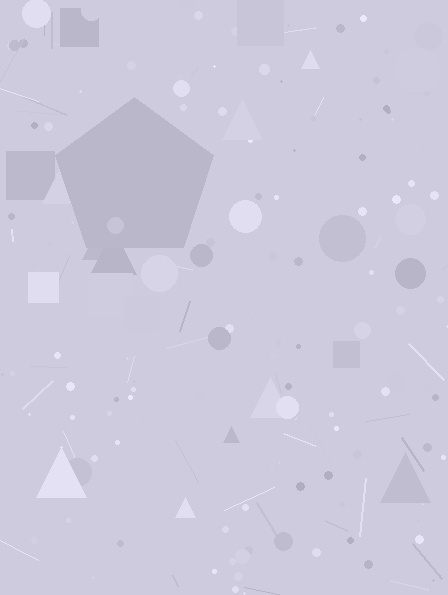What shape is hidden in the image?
A pentagon is hidden in the image.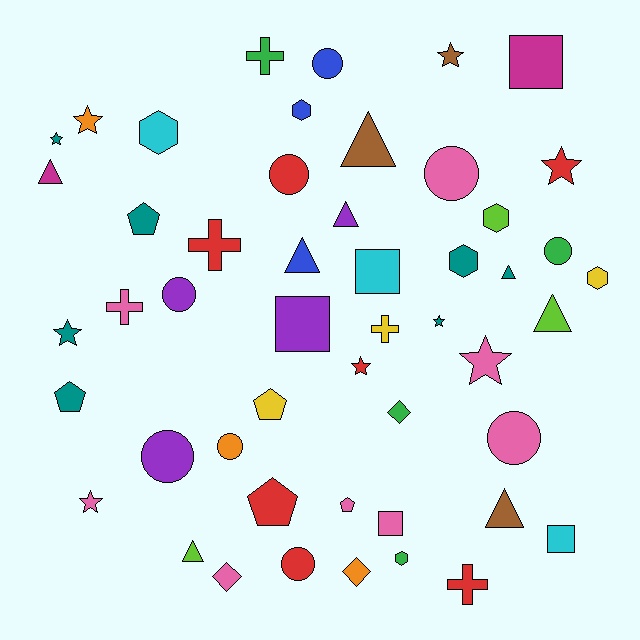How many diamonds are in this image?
There are 3 diamonds.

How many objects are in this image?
There are 50 objects.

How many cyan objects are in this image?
There are 3 cyan objects.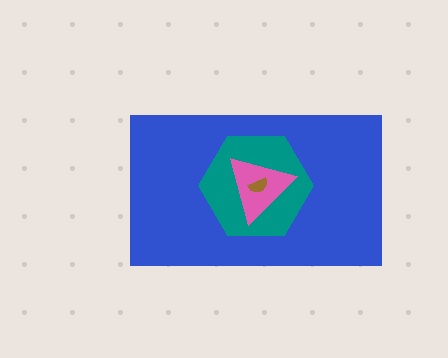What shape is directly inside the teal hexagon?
The pink triangle.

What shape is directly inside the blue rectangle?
The teal hexagon.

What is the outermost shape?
The blue rectangle.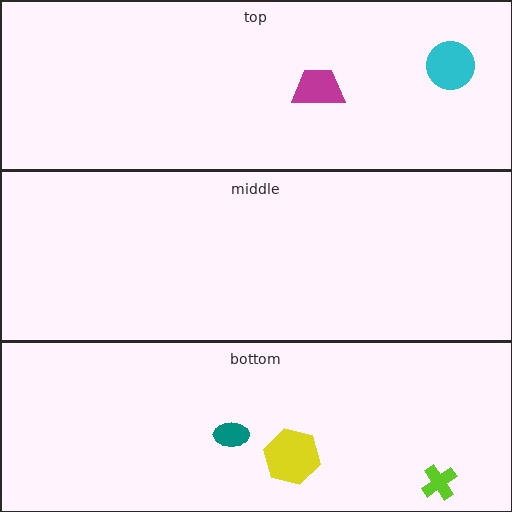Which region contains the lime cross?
The bottom region.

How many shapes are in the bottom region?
3.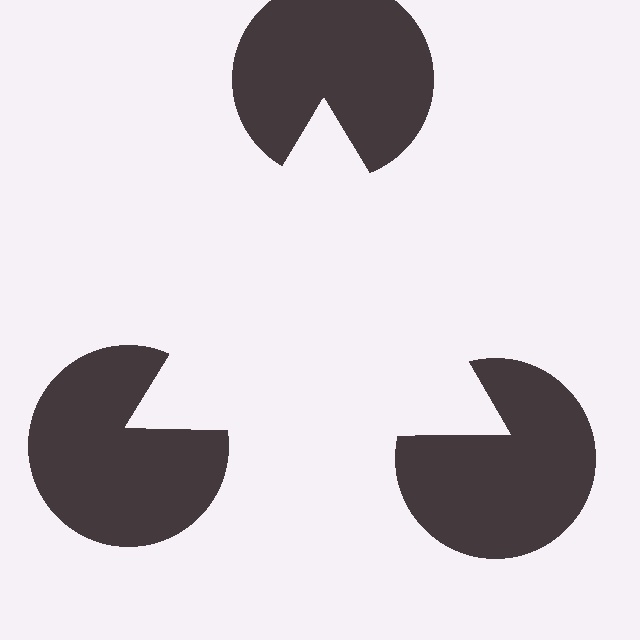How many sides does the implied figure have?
3 sides.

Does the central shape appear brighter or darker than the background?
It typically appears slightly brighter than the background, even though no actual brightness change is drawn.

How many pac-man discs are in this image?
There are 3 — one at each vertex of the illusory triangle.